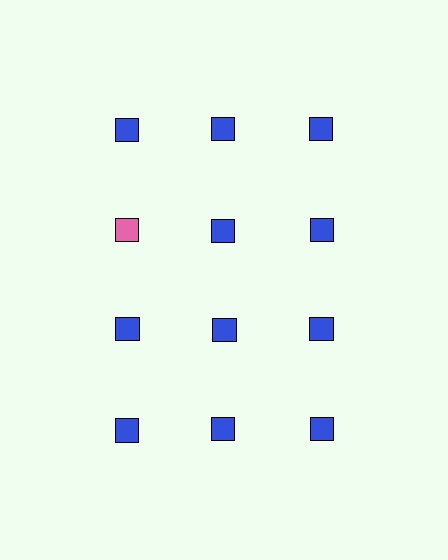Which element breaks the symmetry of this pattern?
The pink square in the second row, leftmost column breaks the symmetry. All other shapes are blue squares.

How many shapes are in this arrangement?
There are 12 shapes arranged in a grid pattern.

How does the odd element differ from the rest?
It has a different color: pink instead of blue.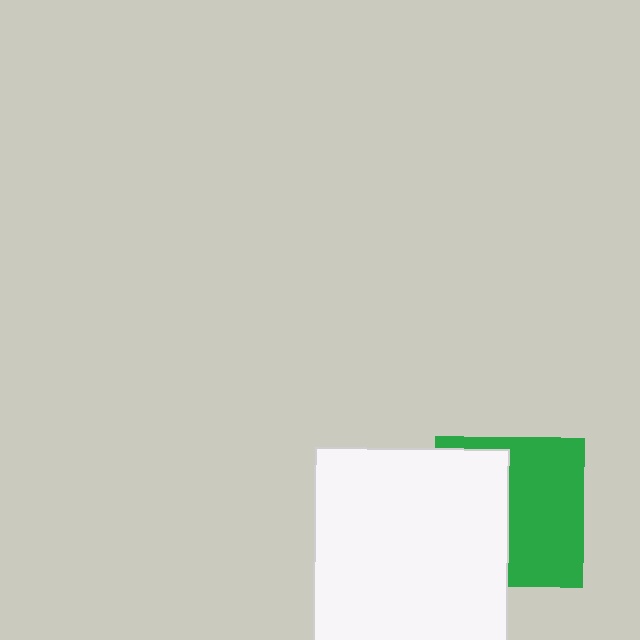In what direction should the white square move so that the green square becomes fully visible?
The white square should move left. That is the shortest direction to clear the overlap and leave the green square fully visible.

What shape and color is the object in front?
The object in front is a white square.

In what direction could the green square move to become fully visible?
The green square could move right. That would shift it out from behind the white square entirely.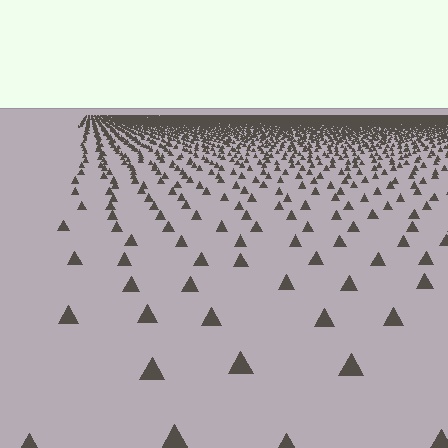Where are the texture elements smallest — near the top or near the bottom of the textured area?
Near the top.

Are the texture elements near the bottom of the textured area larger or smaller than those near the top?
Larger. Near the bottom, elements are closer to the viewer and appear at a bigger on-screen size.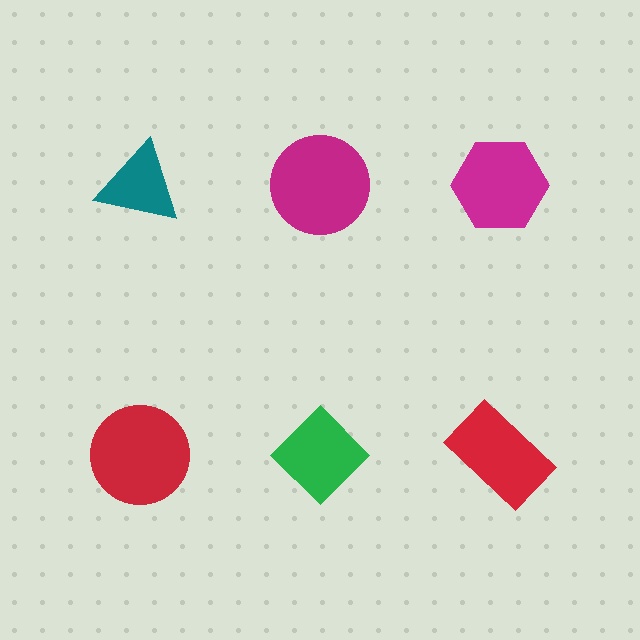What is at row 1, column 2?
A magenta circle.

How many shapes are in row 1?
3 shapes.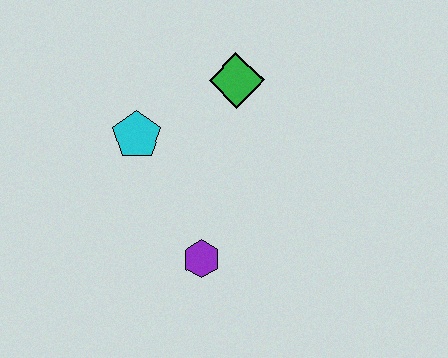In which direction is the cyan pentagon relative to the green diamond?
The cyan pentagon is to the left of the green diamond.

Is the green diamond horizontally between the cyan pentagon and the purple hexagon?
No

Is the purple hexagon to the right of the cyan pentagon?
Yes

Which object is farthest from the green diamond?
The purple hexagon is farthest from the green diamond.